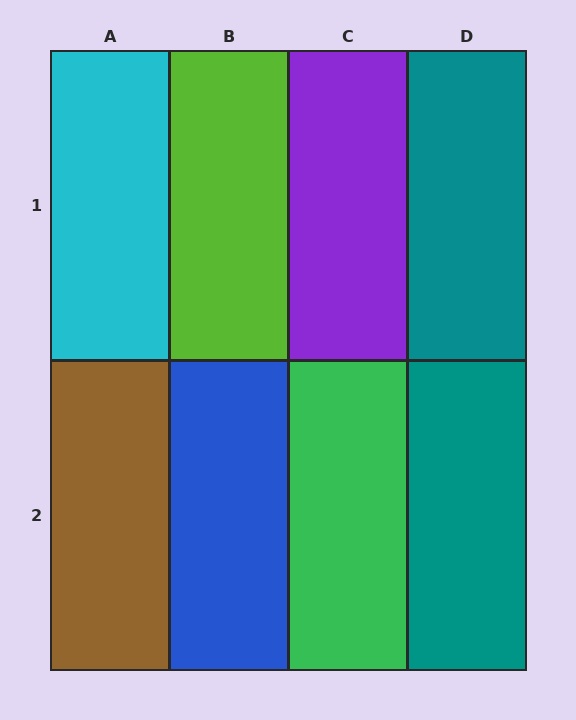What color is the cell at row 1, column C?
Purple.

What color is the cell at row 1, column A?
Cyan.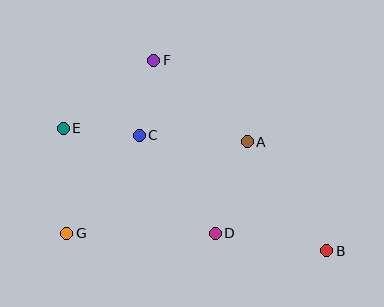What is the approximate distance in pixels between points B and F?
The distance between B and F is approximately 257 pixels.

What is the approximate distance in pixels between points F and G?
The distance between F and G is approximately 194 pixels.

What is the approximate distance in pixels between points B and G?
The distance between B and G is approximately 261 pixels.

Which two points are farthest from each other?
Points B and E are farthest from each other.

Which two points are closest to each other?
Points C and E are closest to each other.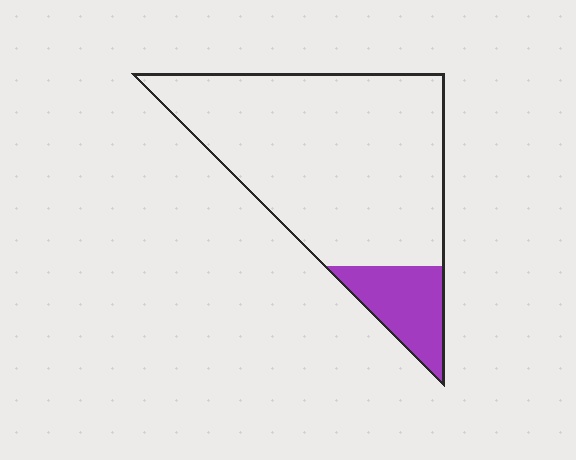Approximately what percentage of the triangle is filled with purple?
Approximately 15%.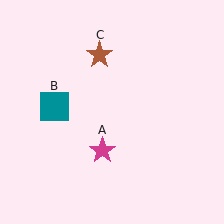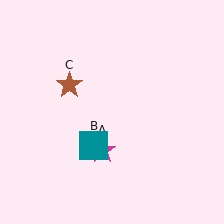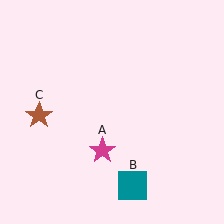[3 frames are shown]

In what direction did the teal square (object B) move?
The teal square (object B) moved down and to the right.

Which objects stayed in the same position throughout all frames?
Magenta star (object A) remained stationary.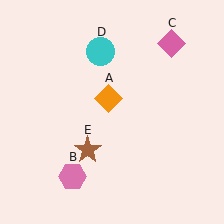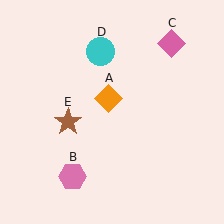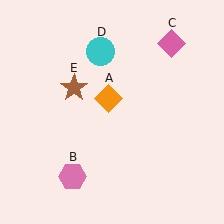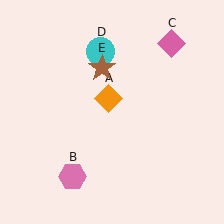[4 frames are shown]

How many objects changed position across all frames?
1 object changed position: brown star (object E).